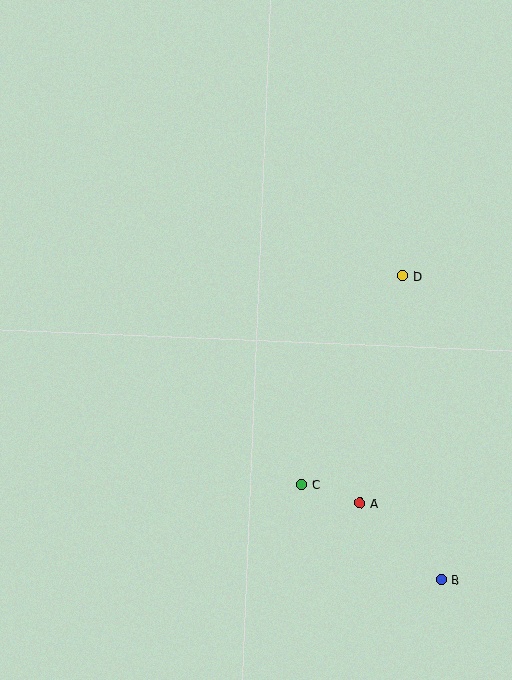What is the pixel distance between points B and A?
The distance between B and A is 112 pixels.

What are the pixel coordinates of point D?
Point D is at (402, 276).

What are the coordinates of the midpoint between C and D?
The midpoint between C and D is at (352, 380).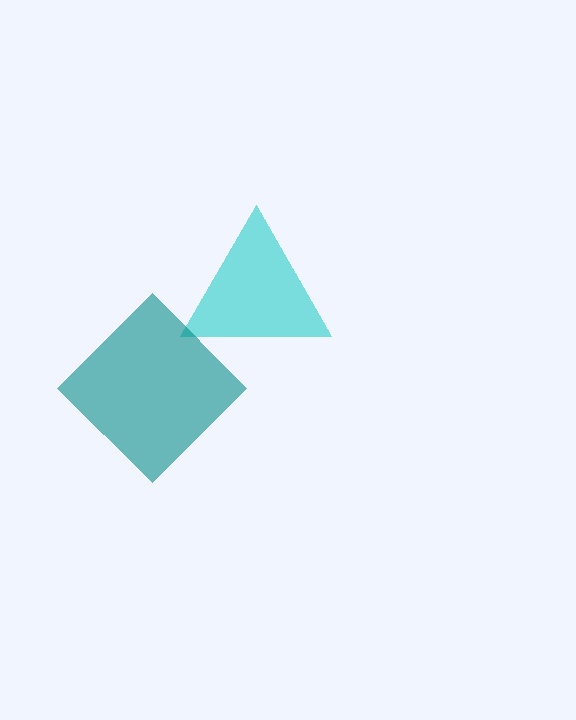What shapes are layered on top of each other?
The layered shapes are: a cyan triangle, a teal diamond.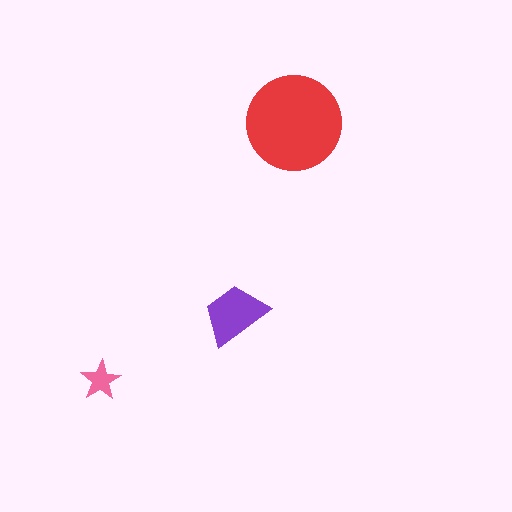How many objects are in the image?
There are 3 objects in the image.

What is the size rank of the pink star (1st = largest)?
3rd.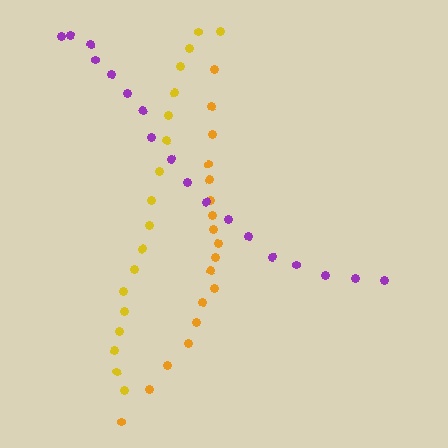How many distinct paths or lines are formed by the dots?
There are 3 distinct paths.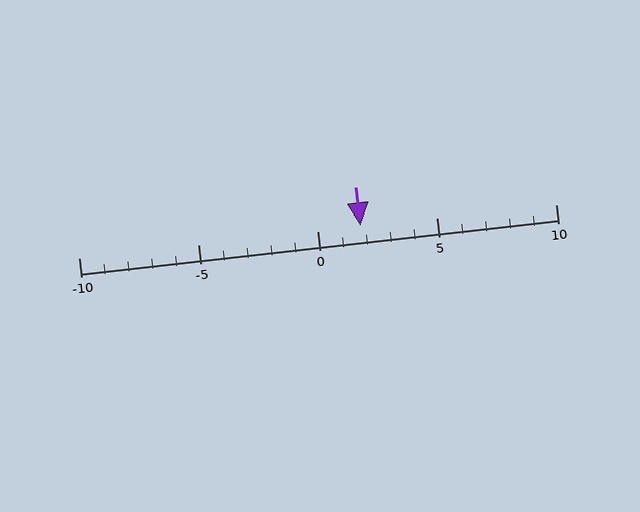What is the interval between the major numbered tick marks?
The major tick marks are spaced 5 units apart.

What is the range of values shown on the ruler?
The ruler shows values from -10 to 10.